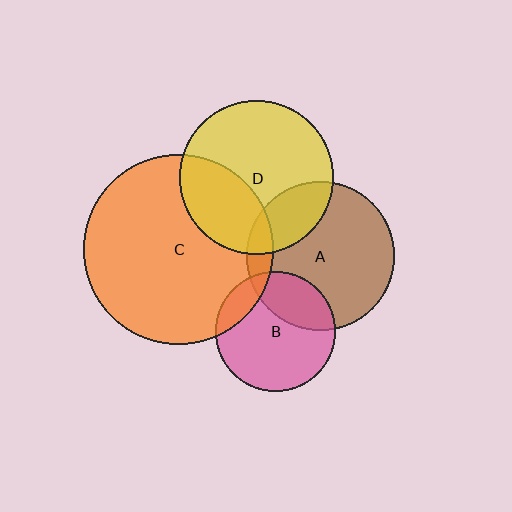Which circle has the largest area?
Circle C (orange).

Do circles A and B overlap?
Yes.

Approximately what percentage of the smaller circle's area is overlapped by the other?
Approximately 30%.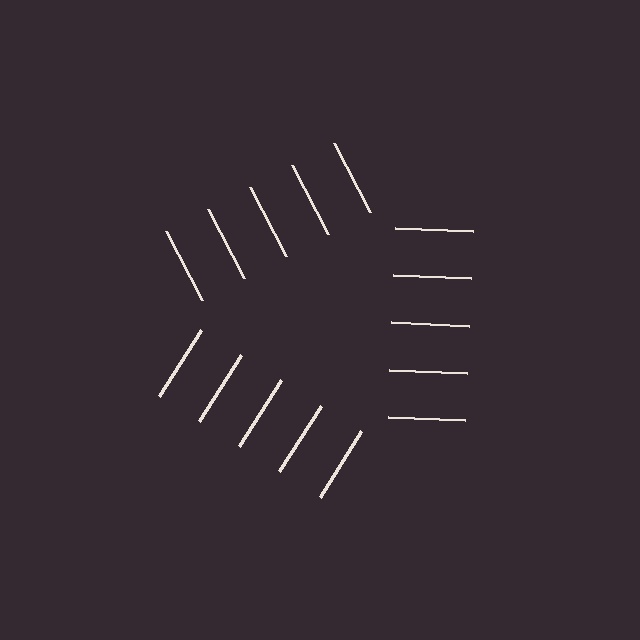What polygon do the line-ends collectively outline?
An illusory triangle — the line segments terminate on its edges but no continuous stroke is drawn.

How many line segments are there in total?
15 — 5 along each of the 3 edges.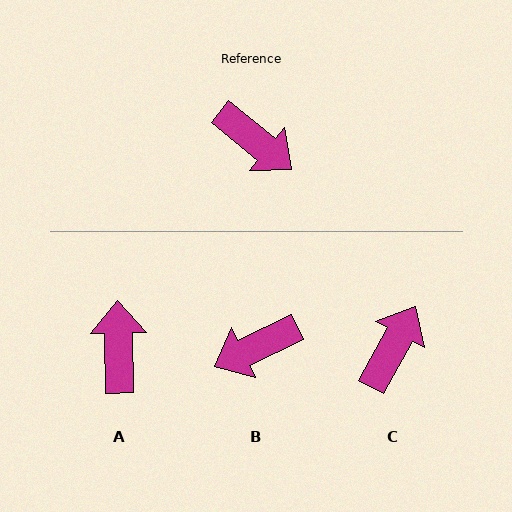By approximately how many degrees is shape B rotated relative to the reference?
Approximately 115 degrees clockwise.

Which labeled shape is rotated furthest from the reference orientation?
A, about 130 degrees away.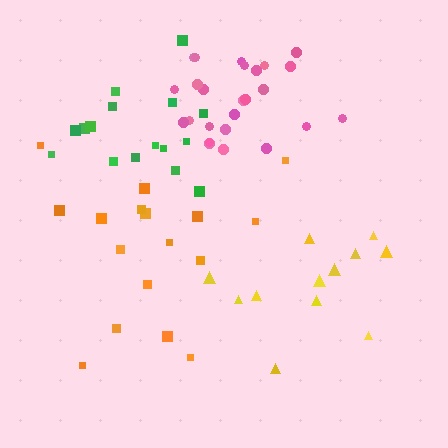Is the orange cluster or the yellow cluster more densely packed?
Orange.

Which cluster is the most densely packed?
Pink.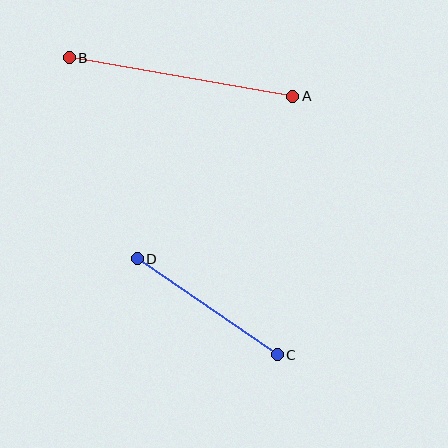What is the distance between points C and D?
The distance is approximately 170 pixels.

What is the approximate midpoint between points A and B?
The midpoint is at approximately (181, 77) pixels.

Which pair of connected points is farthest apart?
Points A and B are farthest apart.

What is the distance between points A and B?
The distance is approximately 227 pixels.